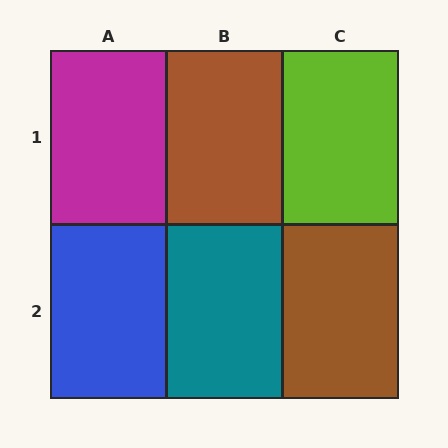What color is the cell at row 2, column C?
Brown.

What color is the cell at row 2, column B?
Teal.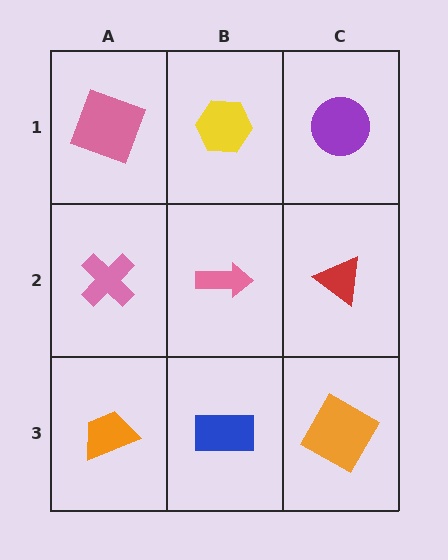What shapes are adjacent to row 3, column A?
A pink cross (row 2, column A), a blue rectangle (row 3, column B).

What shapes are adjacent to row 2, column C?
A purple circle (row 1, column C), an orange square (row 3, column C), a pink arrow (row 2, column B).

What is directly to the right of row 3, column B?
An orange square.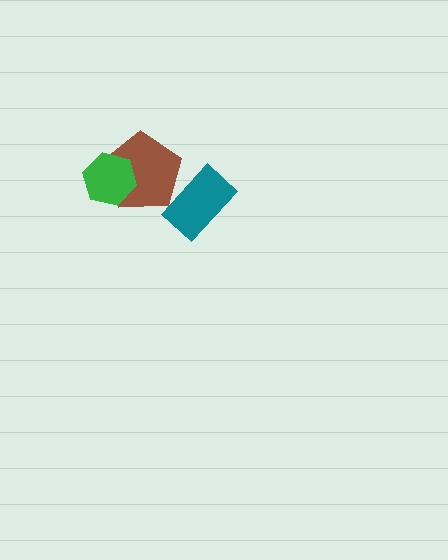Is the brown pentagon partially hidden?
Yes, it is partially covered by another shape.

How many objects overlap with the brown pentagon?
2 objects overlap with the brown pentagon.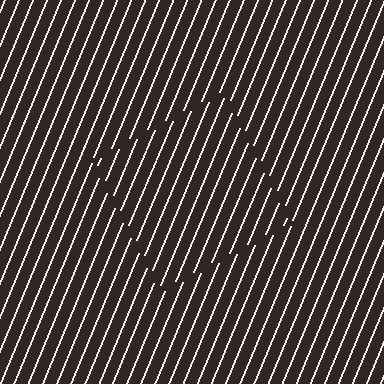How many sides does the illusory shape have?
4 sides — the line-ends trace a square.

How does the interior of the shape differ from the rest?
The interior of the shape contains the same grating, shifted by half a period — the contour is defined by the phase discontinuity where line-ends from the inner and outer gratings abut.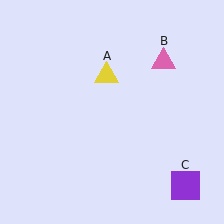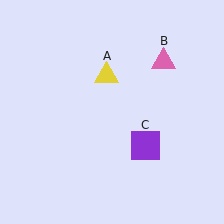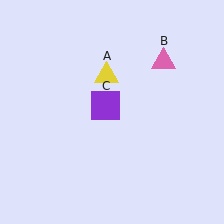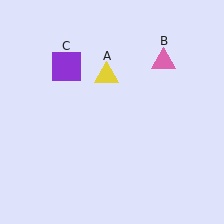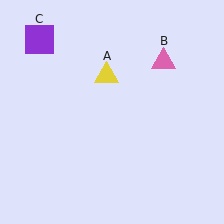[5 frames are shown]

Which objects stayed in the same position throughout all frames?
Yellow triangle (object A) and pink triangle (object B) remained stationary.